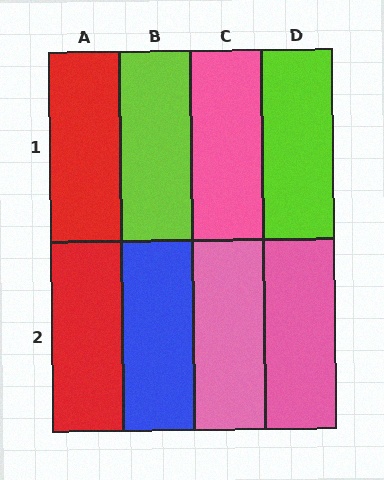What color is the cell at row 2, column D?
Pink.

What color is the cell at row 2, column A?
Red.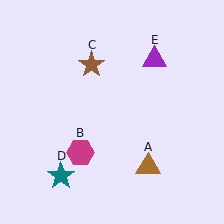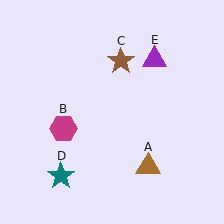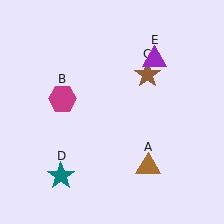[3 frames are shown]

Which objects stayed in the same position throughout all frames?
Brown triangle (object A) and teal star (object D) and purple triangle (object E) remained stationary.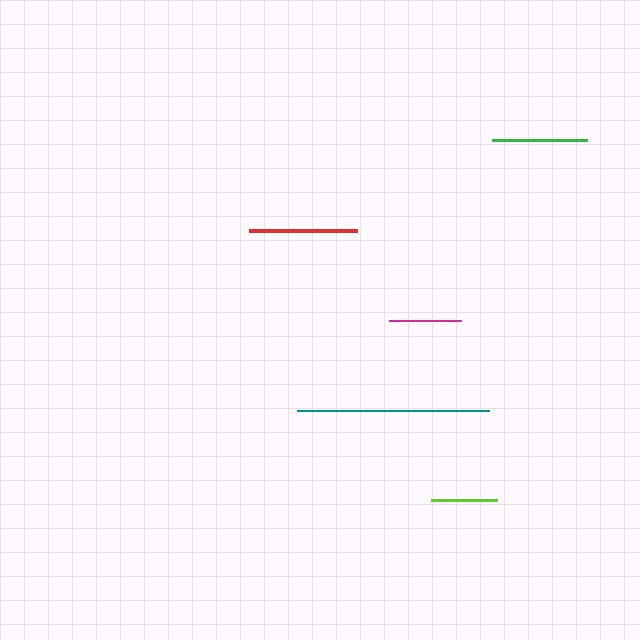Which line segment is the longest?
The teal line is the longest at approximately 192 pixels.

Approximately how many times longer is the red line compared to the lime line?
The red line is approximately 1.7 times the length of the lime line.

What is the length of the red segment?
The red segment is approximately 108 pixels long.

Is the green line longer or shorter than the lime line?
The green line is longer than the lime line.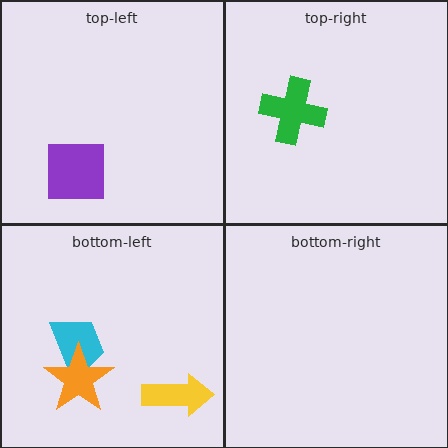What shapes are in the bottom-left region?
The cyan trapezoid, the yellow arrow, the orange star.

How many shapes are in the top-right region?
1.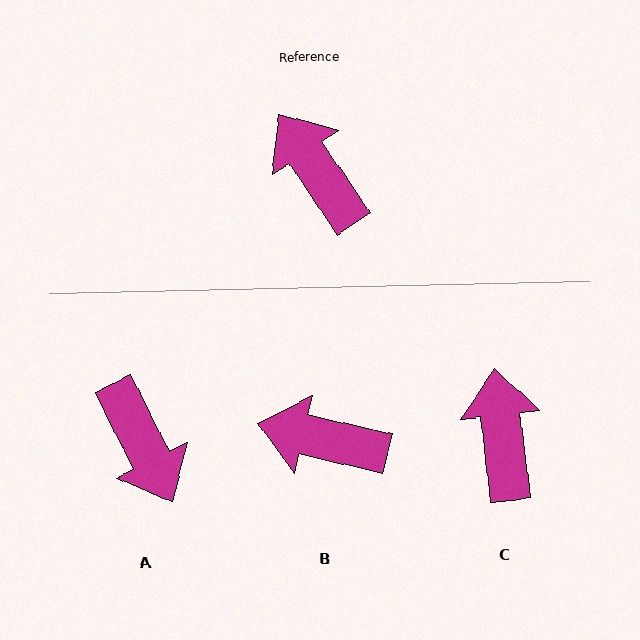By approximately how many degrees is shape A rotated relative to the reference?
Approximately 172 degrees counter-clockwise.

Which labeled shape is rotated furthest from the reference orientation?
A, about 172 degrees away.